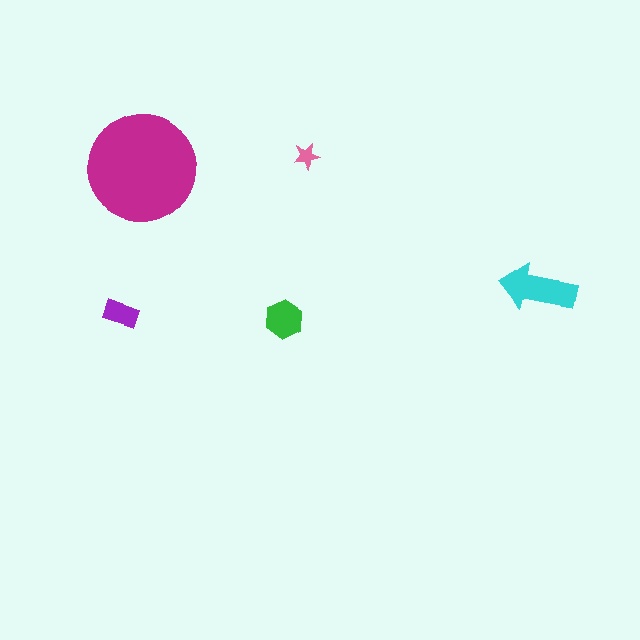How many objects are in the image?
There are 5 objects in the image.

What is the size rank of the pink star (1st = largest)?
5th.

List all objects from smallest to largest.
The pink star, the purple rectangle, the green hexagon, the cyan arrow, the magenta circle.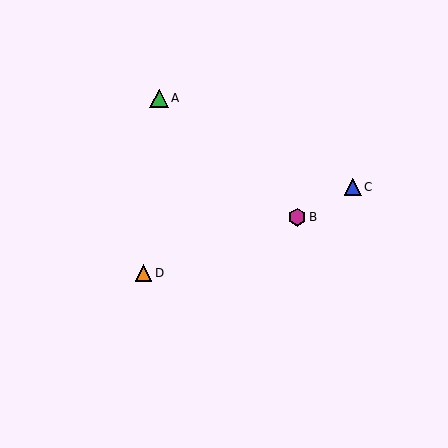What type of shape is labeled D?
Shape D is an orange triangle.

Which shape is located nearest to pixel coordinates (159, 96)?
The green triangle (labeled A) at (159, 98) is nearest to that location.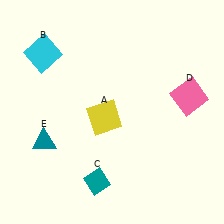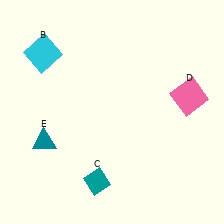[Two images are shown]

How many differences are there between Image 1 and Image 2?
There is 1 difference between the two images.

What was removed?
The yellow square (A) was removed in Image 2.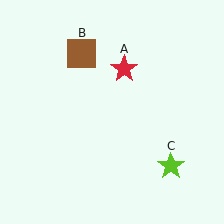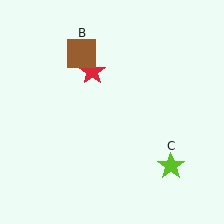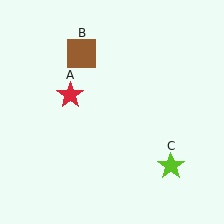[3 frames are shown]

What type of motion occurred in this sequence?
The red star (object A) rotated counterclockwise around the center of the scene.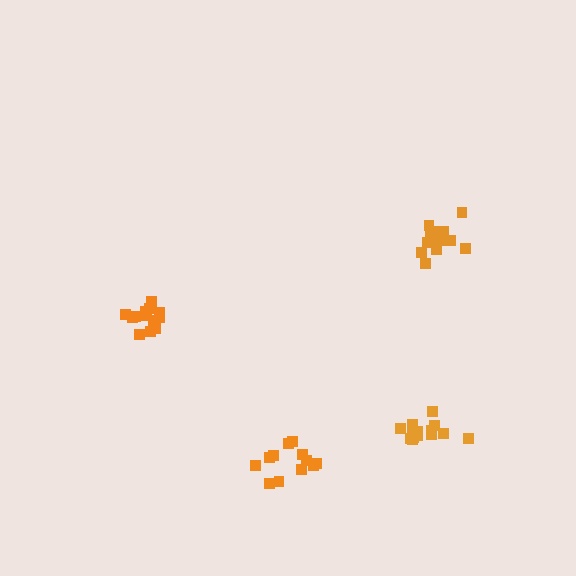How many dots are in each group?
Group 1: 15 dots, Group 2: 12 dots, Group 3: 13 dots, Group 4: 14 dots (54 total).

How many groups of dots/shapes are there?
There are 4 groups.